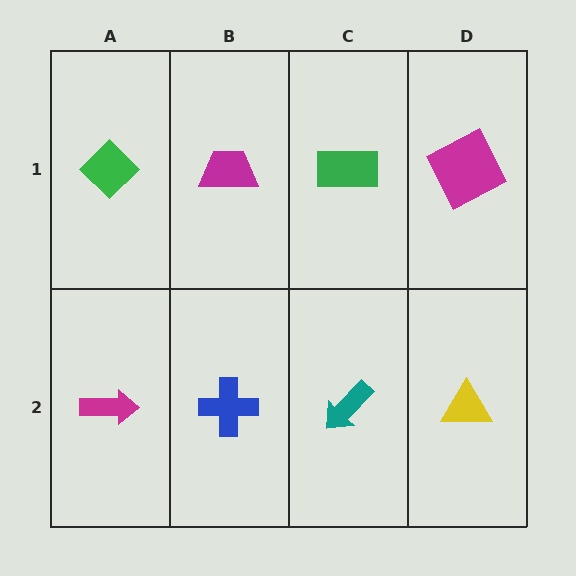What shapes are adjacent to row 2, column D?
A magenta square (row 1, column D), a teal arrow (row 2, column C).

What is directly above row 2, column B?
A magenta trapezoid.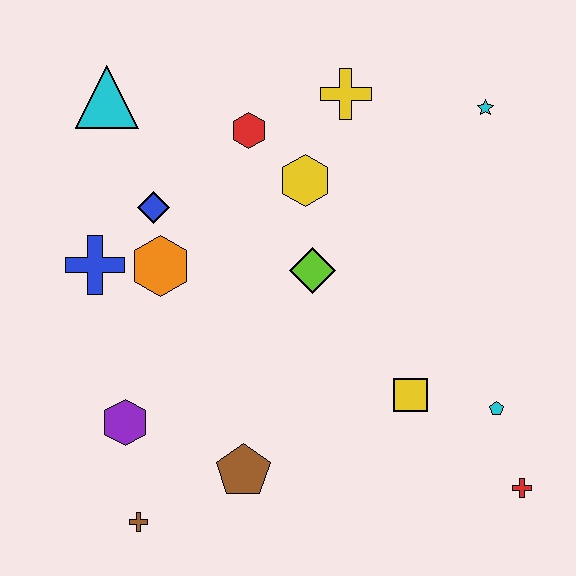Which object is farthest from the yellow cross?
The brown cross is farthest from the yellow cross.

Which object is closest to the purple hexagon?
The brown cross is closest to the purple hexagon.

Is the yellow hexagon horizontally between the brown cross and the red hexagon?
No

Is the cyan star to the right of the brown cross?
Yes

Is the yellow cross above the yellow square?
Yes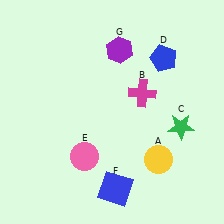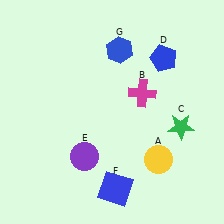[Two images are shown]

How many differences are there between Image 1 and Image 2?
There are 2 differences between the two images.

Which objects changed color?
E changed from pink to purple. G changed from purple to blue.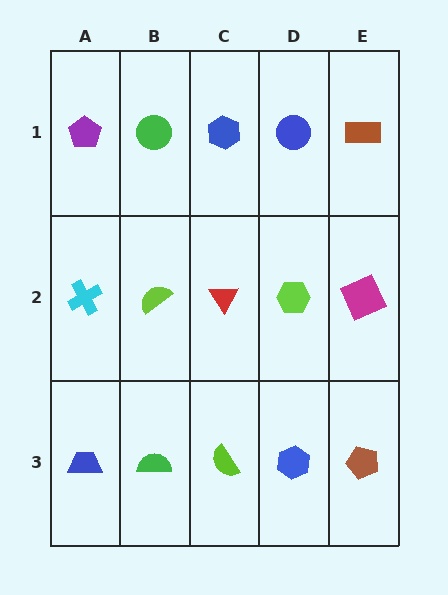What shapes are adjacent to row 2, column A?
A purple pentagon (row 1, column A), a blue trapezoid (row 3, column A), a lime semicircle (row 2, column B).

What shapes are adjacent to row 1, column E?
A magenta square (row 2, column E), a blue circle (row 1, column D).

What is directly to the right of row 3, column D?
A brown pentagon.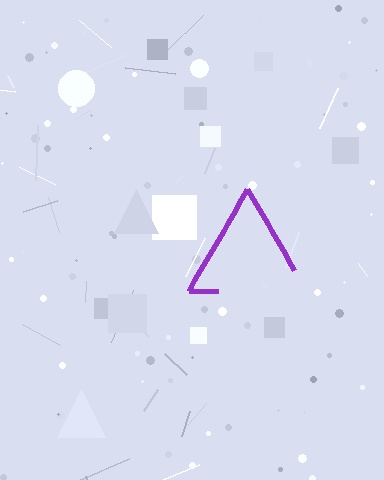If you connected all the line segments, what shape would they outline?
They would outline a triangle.